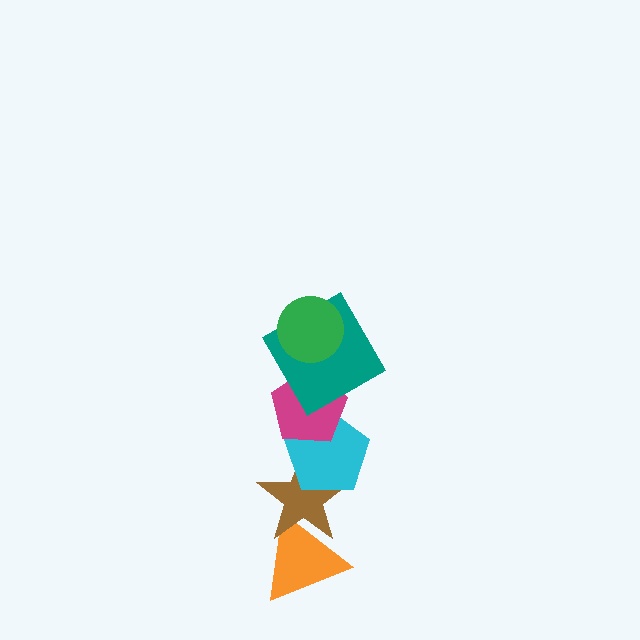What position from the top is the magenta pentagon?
The magenta pentagon is 3rd from the top.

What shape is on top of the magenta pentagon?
The teal diamond is on top of the magenta pentagon.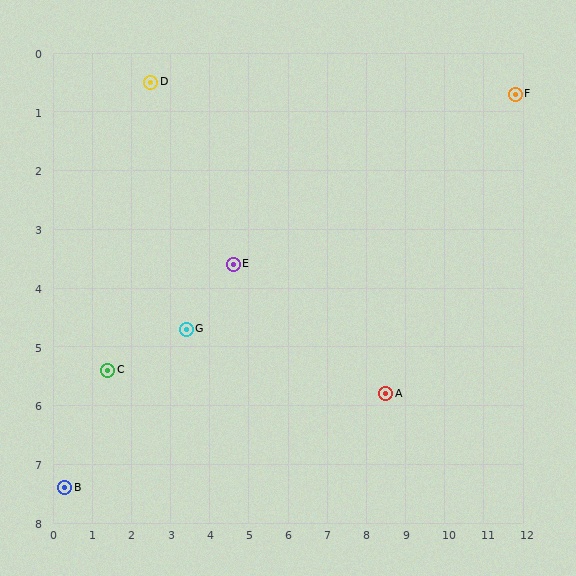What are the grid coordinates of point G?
Point G is at approximately (3.4, 4.7).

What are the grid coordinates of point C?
Point C is at approximately (1.4, 5.4).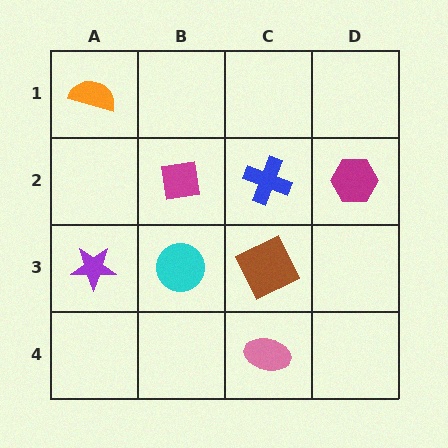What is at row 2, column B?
A magenta square.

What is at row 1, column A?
An orange semicircle.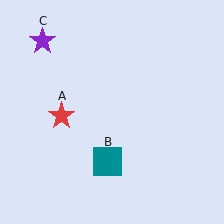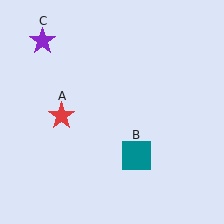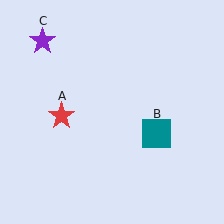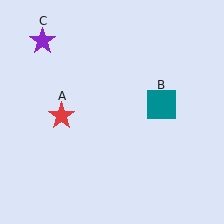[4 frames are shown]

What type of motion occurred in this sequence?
The teal square (object B) rotated counterclockwise around the center of the scene.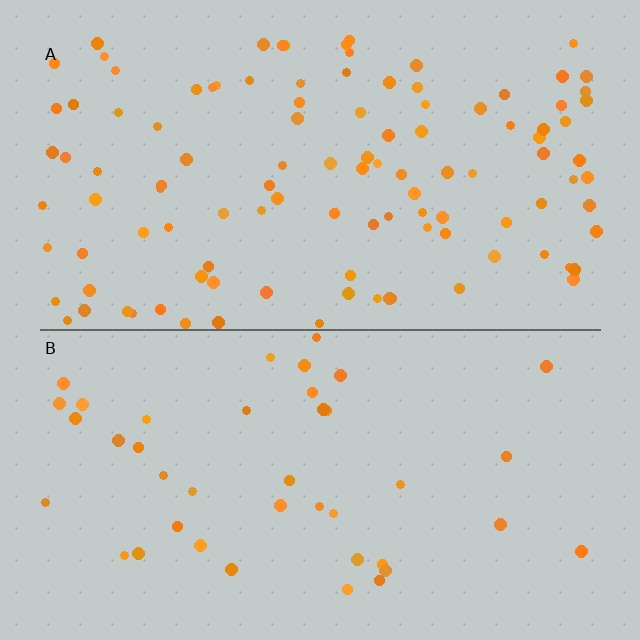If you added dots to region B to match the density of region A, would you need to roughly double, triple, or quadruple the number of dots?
Approximately triple.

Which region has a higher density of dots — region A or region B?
A (the top).